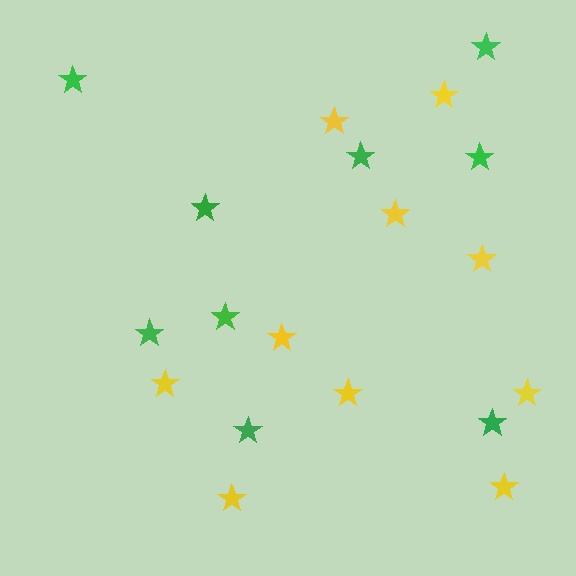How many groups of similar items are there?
There are 2 groups: one group of yellow stars (10) and one group of green stars (9).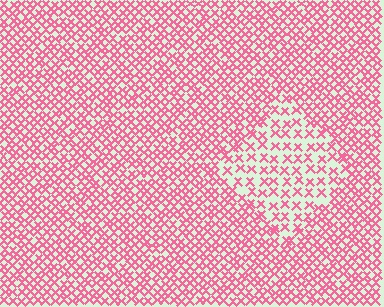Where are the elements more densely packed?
The elements are more densely packed outside the diamond boundary.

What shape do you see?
I see a diamond.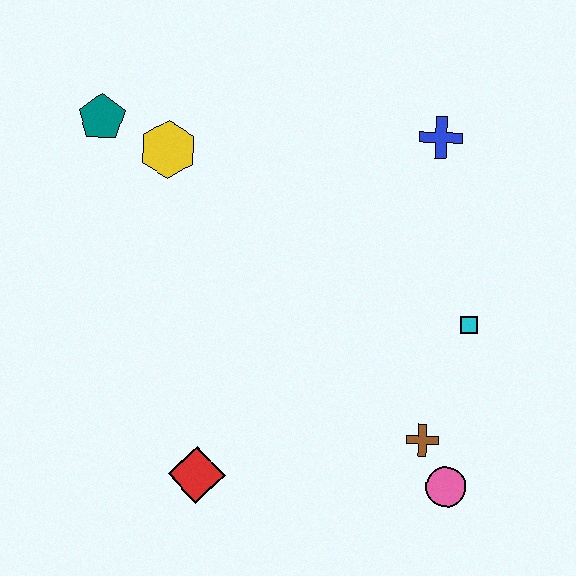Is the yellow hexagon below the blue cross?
Yes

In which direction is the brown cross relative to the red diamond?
The brown cross is to the right of the red diamond.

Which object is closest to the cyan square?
The brown cross is closest to the cyan square.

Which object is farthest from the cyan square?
The teal pentagon is farthest from the cyan square.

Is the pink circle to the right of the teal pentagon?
Yes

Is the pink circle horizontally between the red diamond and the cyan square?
Yes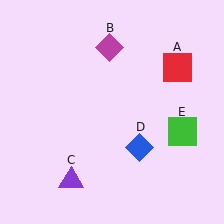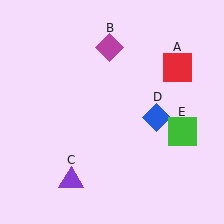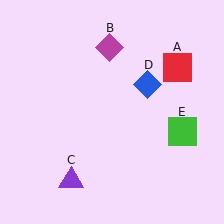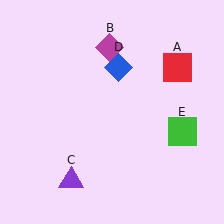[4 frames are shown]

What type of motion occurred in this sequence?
The blue diamond (object D) rotated counterclockwise around the center of the scene.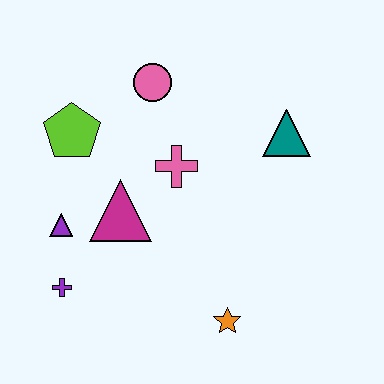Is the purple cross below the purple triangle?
Yes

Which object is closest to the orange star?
The magenta triangle is closest to the orange star.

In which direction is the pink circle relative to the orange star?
The pink circle is above the orange star.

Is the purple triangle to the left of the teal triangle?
Yes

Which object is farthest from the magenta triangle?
The teal triangle is farthest from the magenta triangle.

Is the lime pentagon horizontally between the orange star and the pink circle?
No